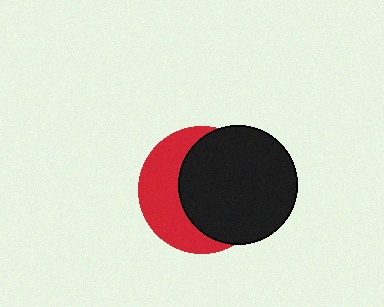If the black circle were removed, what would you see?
You would see the complete red circle.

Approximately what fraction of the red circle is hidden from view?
Roughly 59% of the red circle is hidden behind the black circle.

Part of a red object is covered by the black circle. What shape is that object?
It is a circle.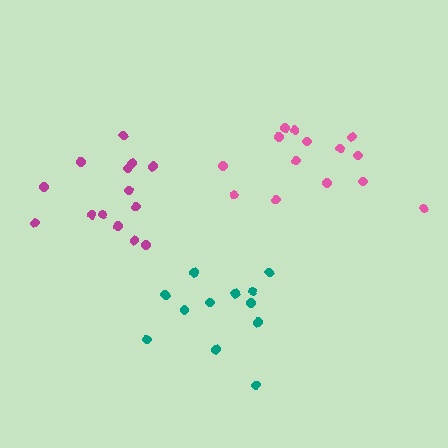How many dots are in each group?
Group 1: 14 dots, Group 2: 12 dots, Group 3: 14 dots (40 total).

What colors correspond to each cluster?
The clusters are colored: magenta, teal, pink.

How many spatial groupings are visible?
There are 3 spatial groupings.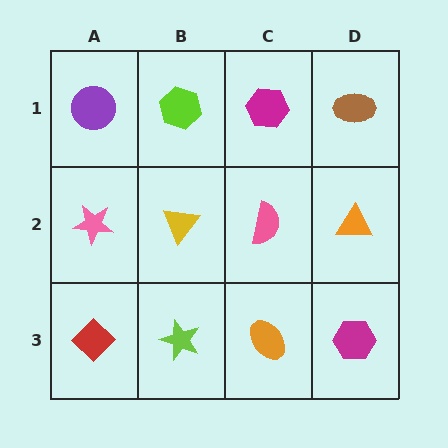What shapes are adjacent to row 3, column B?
A yellow triangle (row 2, column B), a red diamond (row 3, column A), an orange ellipse (row 3, column C).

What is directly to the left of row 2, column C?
A yellow triangle.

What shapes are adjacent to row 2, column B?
A lime hexagon (row 1, column B), a lime star (row 3, column B), a pink star (row 2, column A), a pink semicircle (row 2, column C).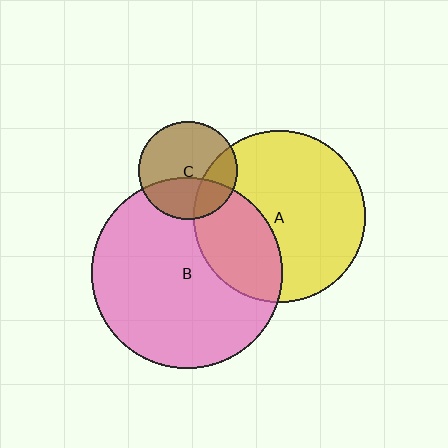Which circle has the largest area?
Circle B (pink).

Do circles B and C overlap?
Yes.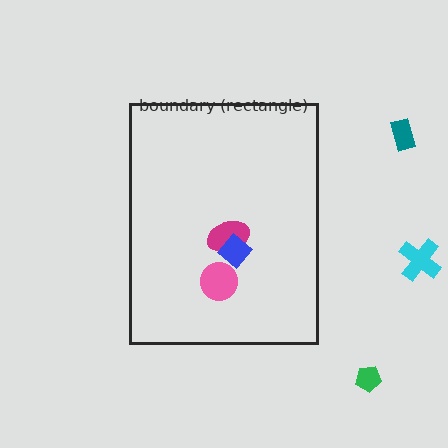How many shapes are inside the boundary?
3 inside, 3 outside.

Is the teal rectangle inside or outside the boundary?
Outside.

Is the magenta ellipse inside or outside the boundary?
Inside.